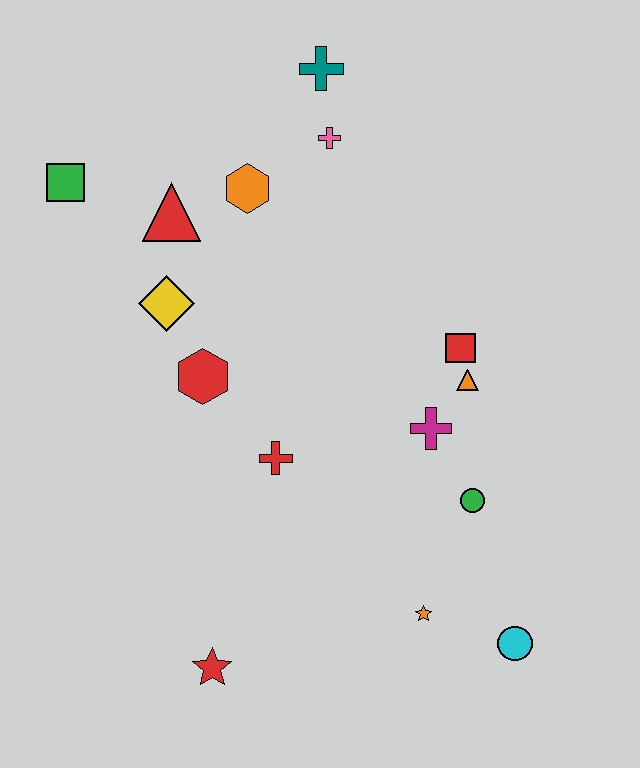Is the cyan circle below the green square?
Yes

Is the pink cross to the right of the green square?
Yes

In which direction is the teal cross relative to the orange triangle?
The teal cross is above the orange triangle.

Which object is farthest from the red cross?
The teal cross is farthest from the red cross.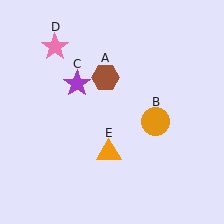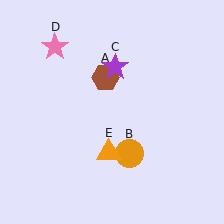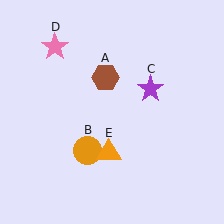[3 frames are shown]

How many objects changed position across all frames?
2 objects changed position: orange circle (object B), purple star (object C).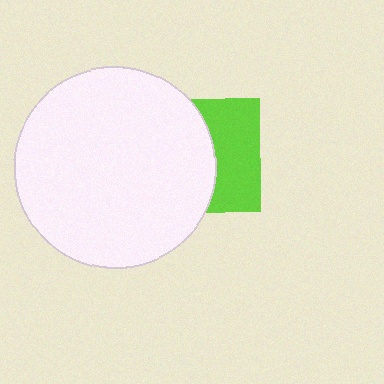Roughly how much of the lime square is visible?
A small part of it is visible (roughly 44%).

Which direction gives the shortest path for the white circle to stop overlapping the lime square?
Moving left gives the shortest separation.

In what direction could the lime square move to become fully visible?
The lime square could move right. That would shift it out from behind the white circle entirely.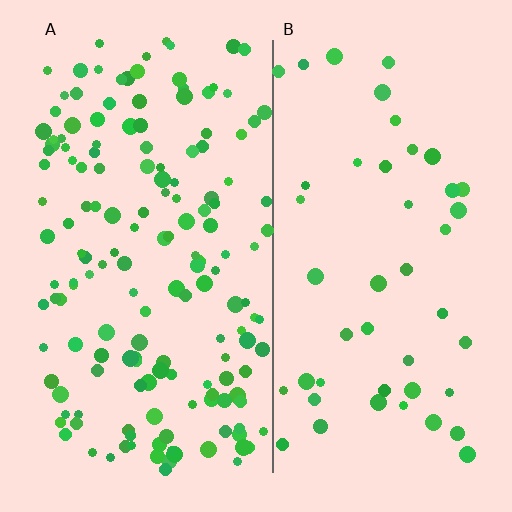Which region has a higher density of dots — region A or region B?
A (the left).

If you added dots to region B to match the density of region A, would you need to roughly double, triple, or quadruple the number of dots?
Approximately triple.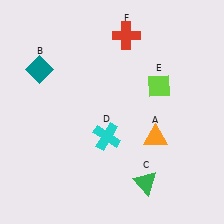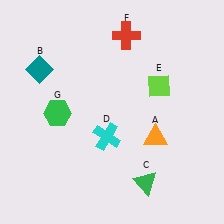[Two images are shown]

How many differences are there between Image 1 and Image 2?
There is 1 difference between the two images.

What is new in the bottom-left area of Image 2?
A green hexagon (G) was added in the bottom-left area of Image 2.